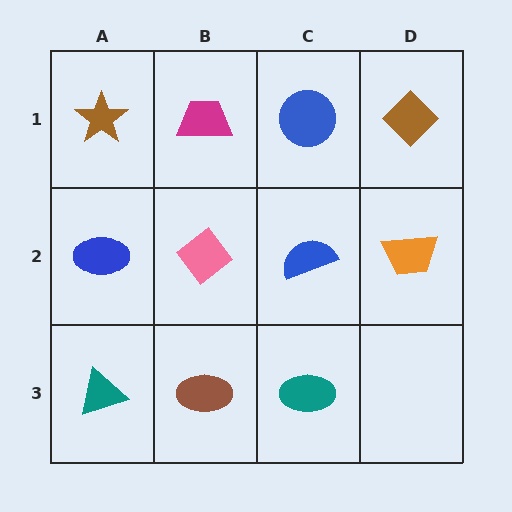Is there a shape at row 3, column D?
No, that cell is empty.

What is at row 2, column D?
An orange trapezoid.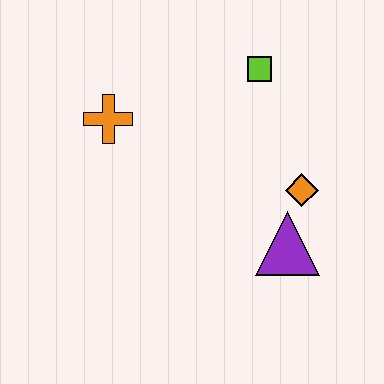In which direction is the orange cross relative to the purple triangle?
The orange cross is to the left of the purple triangle.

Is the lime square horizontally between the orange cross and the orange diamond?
Yes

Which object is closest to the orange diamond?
The purple triangle is closest to the orange diamond.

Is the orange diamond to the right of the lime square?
Yes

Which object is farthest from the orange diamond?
The orange cross is farthest from the orange diamond.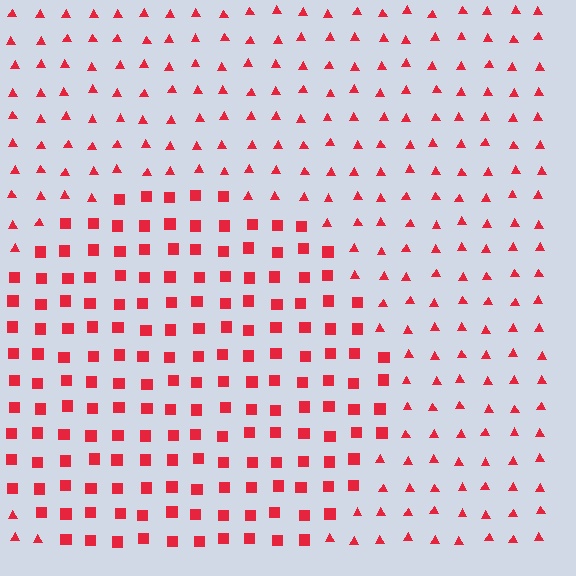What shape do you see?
I see a circle.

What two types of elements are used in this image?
The image uses squares inside the circle region and triangles outside it.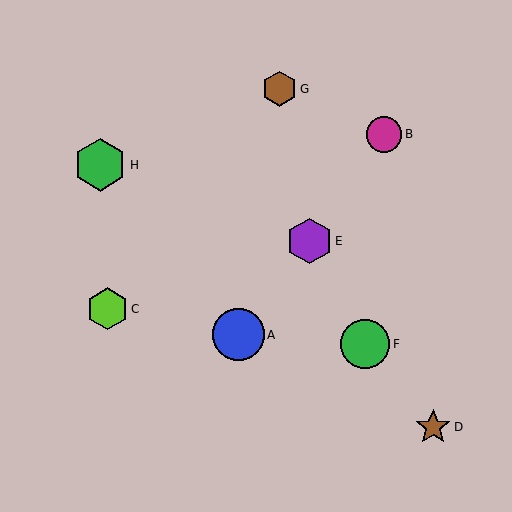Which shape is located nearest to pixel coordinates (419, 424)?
The brown star (labeled D) at (433, 427) is nearest to that location.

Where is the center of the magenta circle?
The center of the magenta circle is at (384, 134).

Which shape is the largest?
The green hexagon (labeled H) is the largest.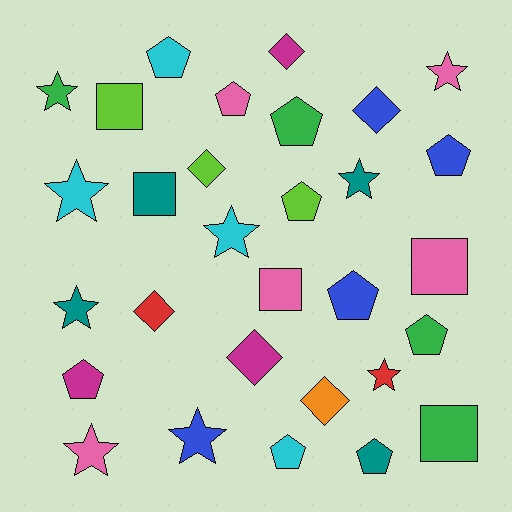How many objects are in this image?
There are 30 objects.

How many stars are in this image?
There are 9 stars.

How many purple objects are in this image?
There are no purple objects.